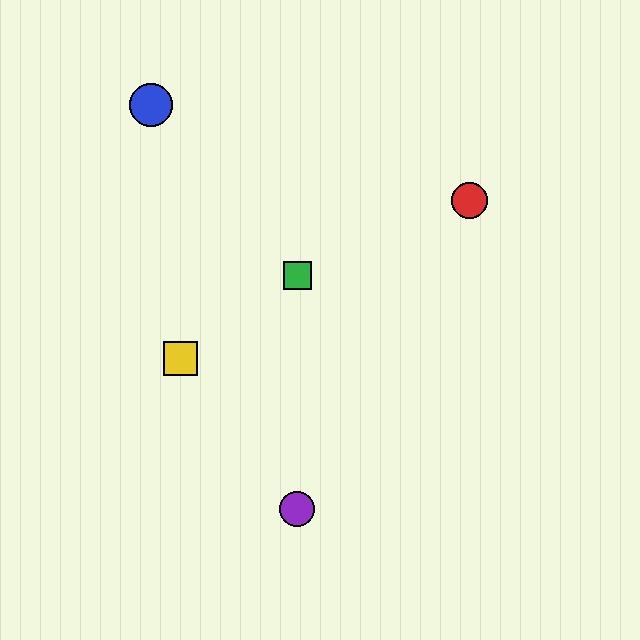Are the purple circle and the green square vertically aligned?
Yes, both are at x≈297.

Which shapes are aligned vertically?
The green square, the purple circle are aligned vertically.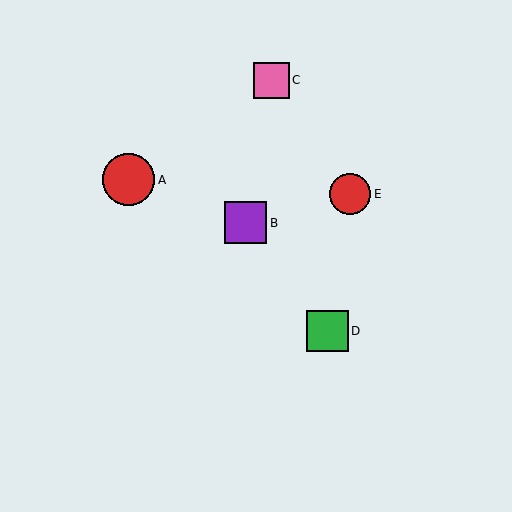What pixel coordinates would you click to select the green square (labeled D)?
Click at (328, 331) to select the green square D.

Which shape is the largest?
The red circle (labeled A) is the largest.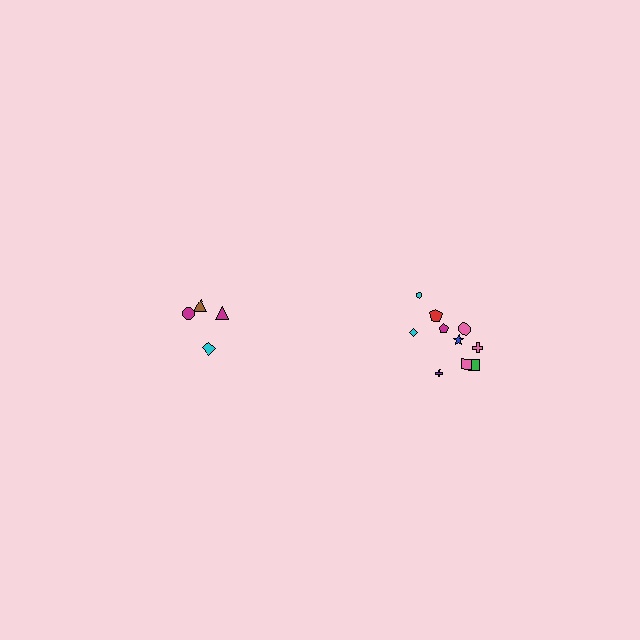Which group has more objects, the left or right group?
The right group.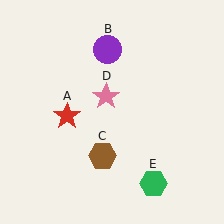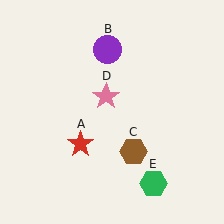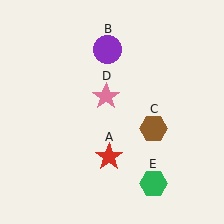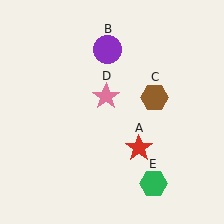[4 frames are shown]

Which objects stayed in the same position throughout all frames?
Purple circle (object B) and pink star (object D) and green hexagon (object E) remained stationary.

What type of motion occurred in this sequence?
The red star (object A), brown hexagon (object C) rotated counterclockwise around the center of the scene.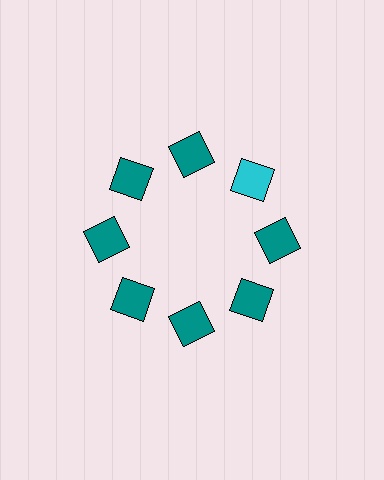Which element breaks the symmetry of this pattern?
The cyan square at roughly the 2 o'clock position breaks the symmetry. All other shapes are teal squares.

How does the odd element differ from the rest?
It has a different color: cyan instead of teal.